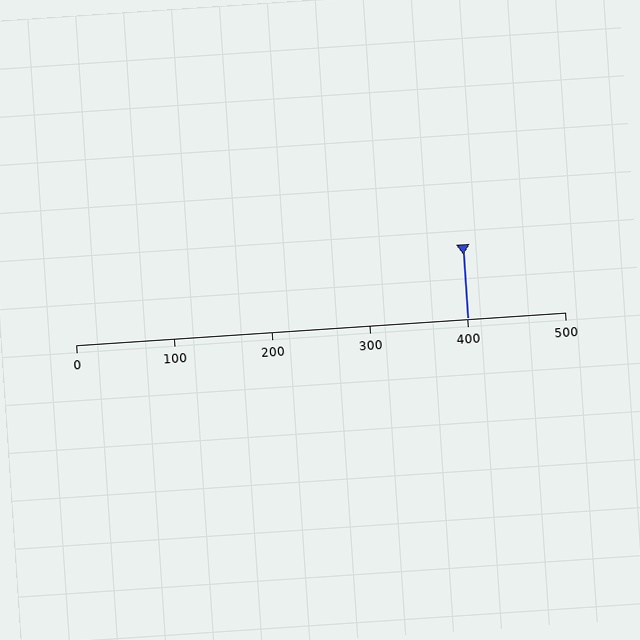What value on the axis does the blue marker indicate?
The marker indicates approximately 400.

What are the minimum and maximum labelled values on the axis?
The axis runs from 0 to 500.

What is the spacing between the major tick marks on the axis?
The major ticks are spaced 100 apart.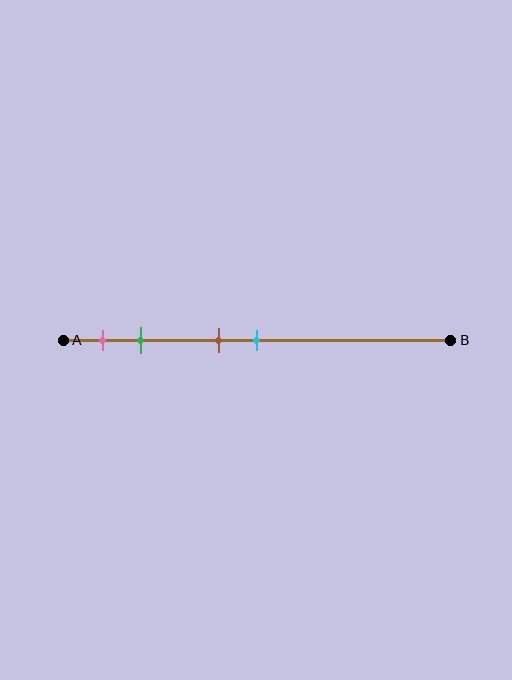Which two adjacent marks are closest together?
The brown and cyan marks are the closest adjacent pair.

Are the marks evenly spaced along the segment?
No, the marks are not evenly spaced.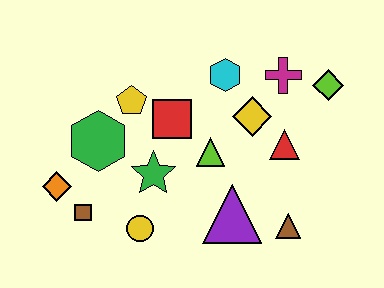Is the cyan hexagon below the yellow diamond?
No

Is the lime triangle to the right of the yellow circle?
Yes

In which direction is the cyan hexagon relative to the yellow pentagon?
The cyan hexagon is to the right of the yellow pentagon.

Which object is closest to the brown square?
The orange diamond is closest to the brown square.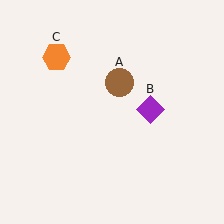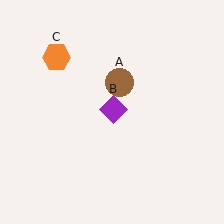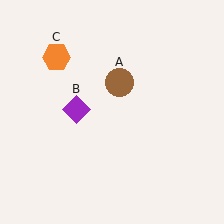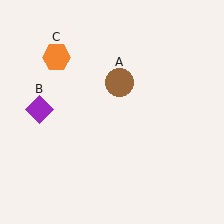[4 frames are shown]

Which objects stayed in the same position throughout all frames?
Brown circle (object A) and orange hexagon (object C) remained stationary.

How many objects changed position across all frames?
1 object changed position: purple diamond (object B).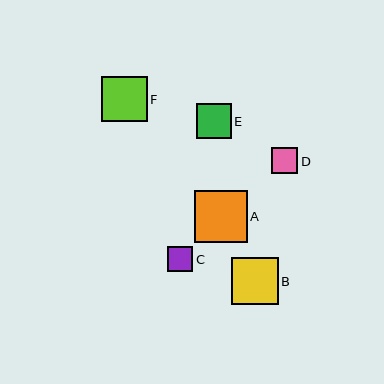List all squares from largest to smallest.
From largest to smallest: A, B, F, E, D, C.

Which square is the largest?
Square A is the largest with a size of approximately 52 pixels.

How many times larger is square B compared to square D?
Square B is approximately 1.8 times the size of square D.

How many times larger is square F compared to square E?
Square F is approximately 1.3 times the size of square E.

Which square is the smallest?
Square C is the smallest with a size of approximately 25 pixels.